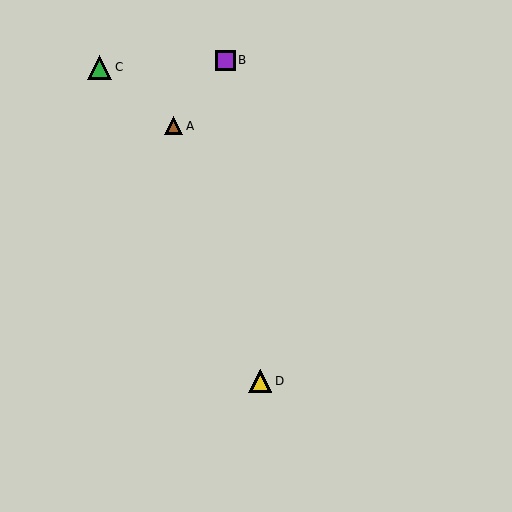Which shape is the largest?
The green triangle (labeled C) is the largest.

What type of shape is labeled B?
Shape B is a purple square.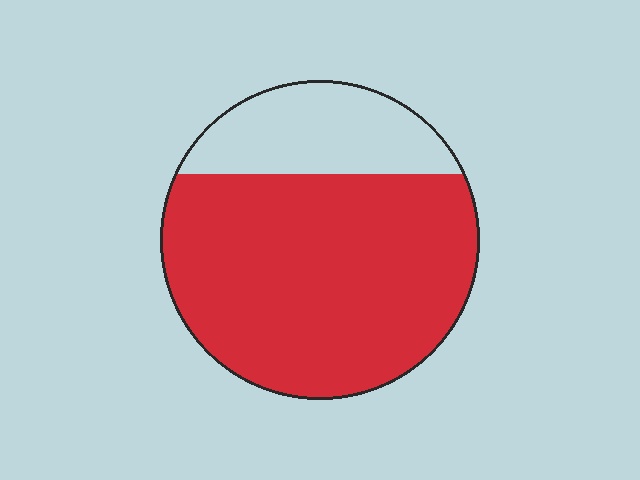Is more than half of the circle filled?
Yes.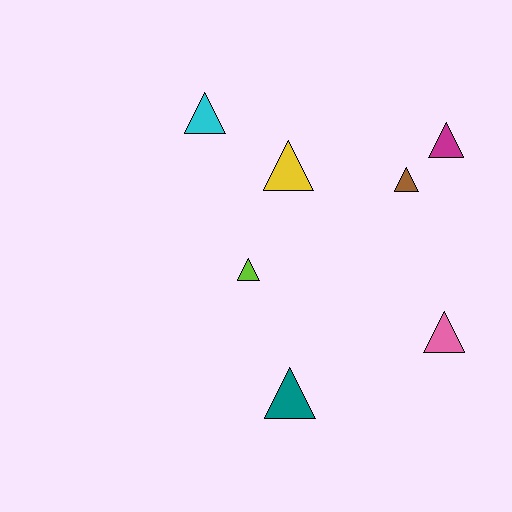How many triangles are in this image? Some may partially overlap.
There are 7 triangles.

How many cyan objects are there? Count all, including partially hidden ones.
There is 1 cyan object.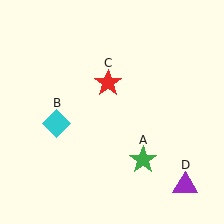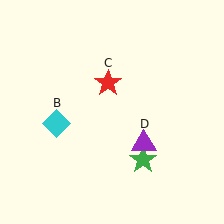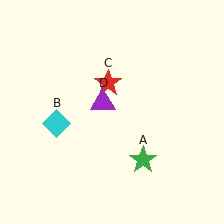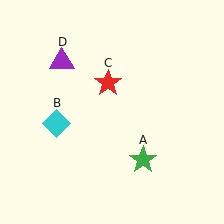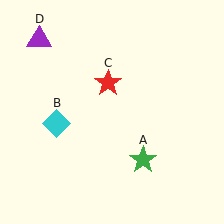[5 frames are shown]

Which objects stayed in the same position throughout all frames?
Green star (object A) and cyan diamond (object B) and red star (object C) remained stationary.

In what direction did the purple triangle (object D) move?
The purple triangle (object D) moved up and to the left.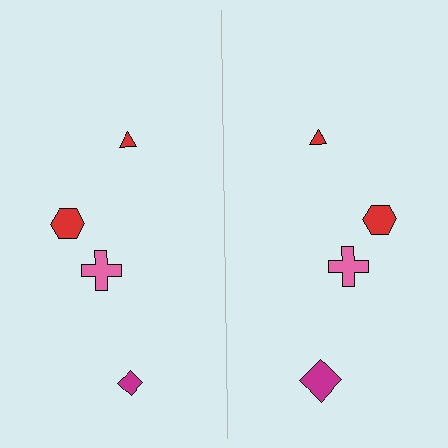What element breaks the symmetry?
The magenta diamond on the right side has a different size than its mirror counterpart.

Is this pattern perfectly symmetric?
No, the pattern is not perfectly symmetric. The magenta diamond on the right side has a different size than its mirror counterpart.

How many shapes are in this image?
There are 8 shapes in this image.